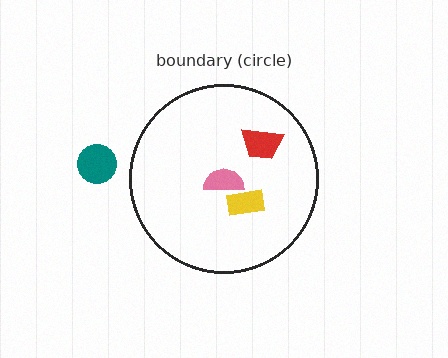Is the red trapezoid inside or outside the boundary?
Inside.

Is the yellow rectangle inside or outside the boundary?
Inside.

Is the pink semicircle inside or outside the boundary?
Inside.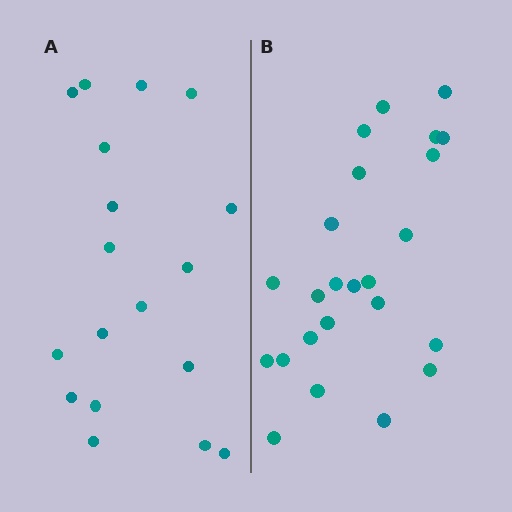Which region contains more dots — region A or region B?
Region B (the right region) has more dots.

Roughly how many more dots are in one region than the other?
Region B has about 6 more dots than region A.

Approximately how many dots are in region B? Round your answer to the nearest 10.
About 20 dots. (The exact count is 24, which rounds to 20.)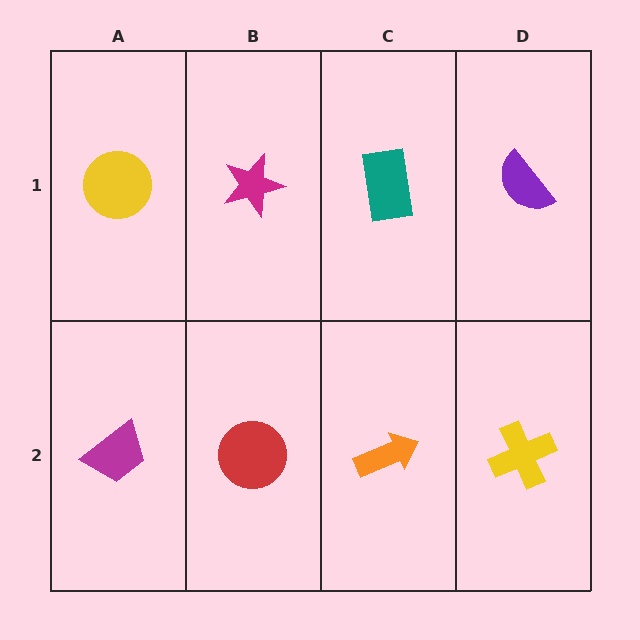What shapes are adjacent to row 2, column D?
A purple semicircle (row 1, column D), an orange arrow (row 2, column C).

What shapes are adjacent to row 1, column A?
A magenta trapezoid (row 2, column A), a magenta star (row 1, column B).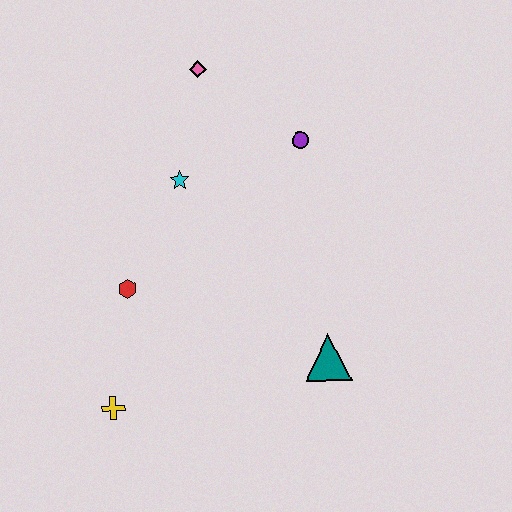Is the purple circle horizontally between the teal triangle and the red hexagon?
Yes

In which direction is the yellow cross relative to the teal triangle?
The yellow cross is to the left of the teal triangle.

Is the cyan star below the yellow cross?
No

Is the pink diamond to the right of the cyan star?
Yes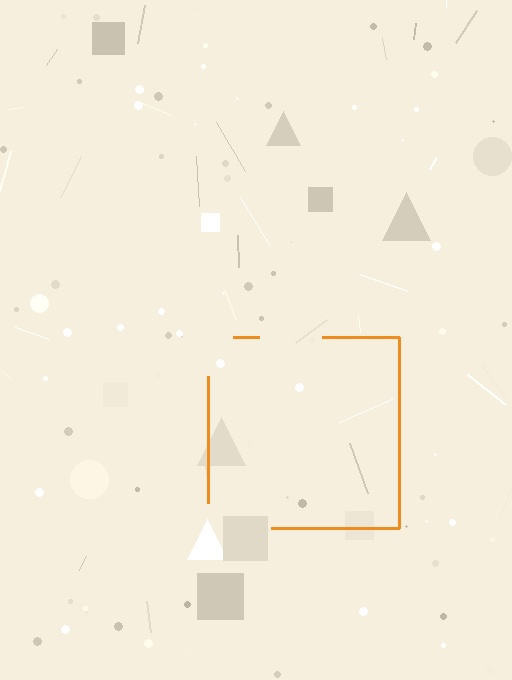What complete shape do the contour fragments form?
The contour fragments form a square.